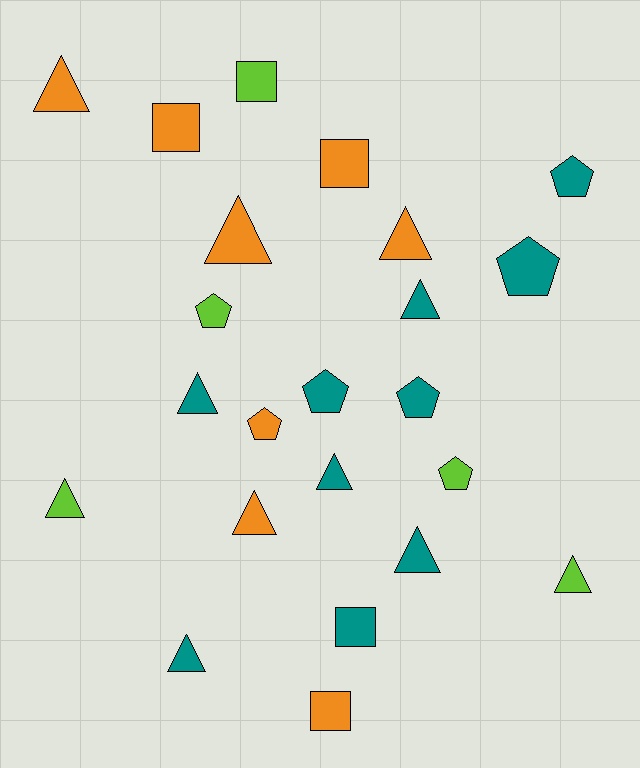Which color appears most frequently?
Teal, with 10 objects.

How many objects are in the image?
There are 23 objects.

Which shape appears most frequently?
Triangle, with 11 objects.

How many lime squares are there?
There is 1 lime square.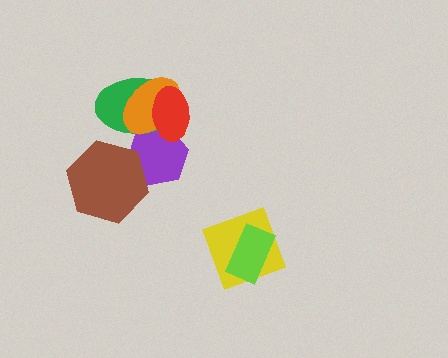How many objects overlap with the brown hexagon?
1 object overlaps with the brown hexagon.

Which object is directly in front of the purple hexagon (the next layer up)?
The green ellipse is directly in front of the purple hexagon.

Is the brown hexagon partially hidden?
No, no other shape covers it.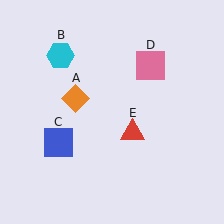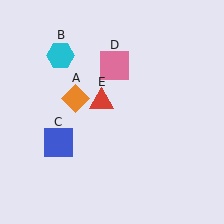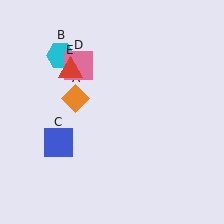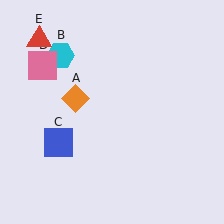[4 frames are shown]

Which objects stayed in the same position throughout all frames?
Orange diamond (object A) and cyan hexagon (object B) and blue square (object C) remained stationary.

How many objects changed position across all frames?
2 objects changed position: pink square (object D), red triangle (object E).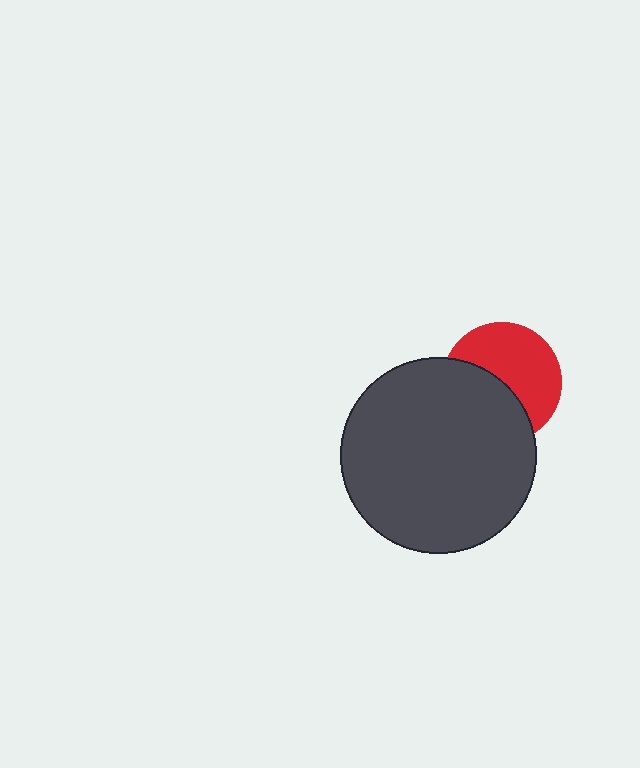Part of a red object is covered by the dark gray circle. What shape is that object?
It is a circle.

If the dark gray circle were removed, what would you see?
You would see the complete red circle.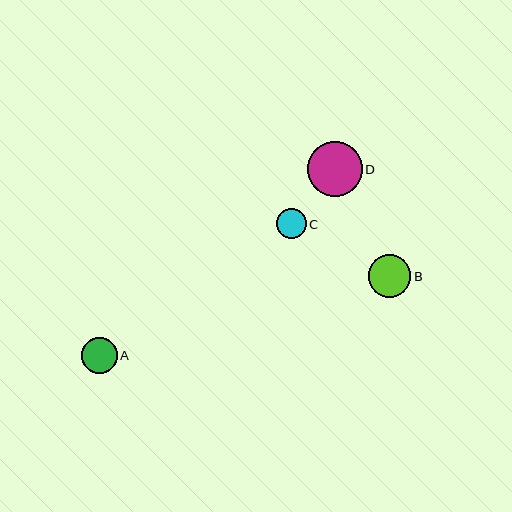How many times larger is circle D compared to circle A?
Circle D is approximately 1.5 times the size of circle A.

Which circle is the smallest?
Circle C is the smallest with a size of approximately 30 pixels.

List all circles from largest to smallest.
From largest to smallest: D, B, A, C.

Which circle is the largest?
Circle D is the largest with a size of approximately 54 pixels.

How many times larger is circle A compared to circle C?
Circle A is approximately 1.2 times the size of circle C.